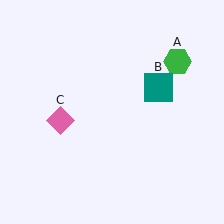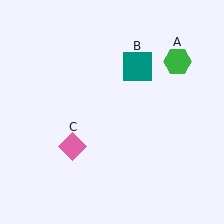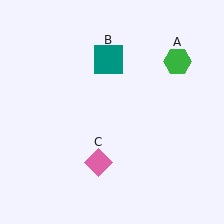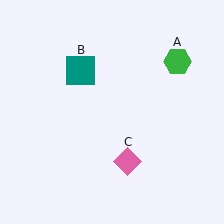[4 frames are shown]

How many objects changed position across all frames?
2 objects changed position: teal square (object B), pink diamond (object C).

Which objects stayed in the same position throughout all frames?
Green hexagon (object A) remained stationary.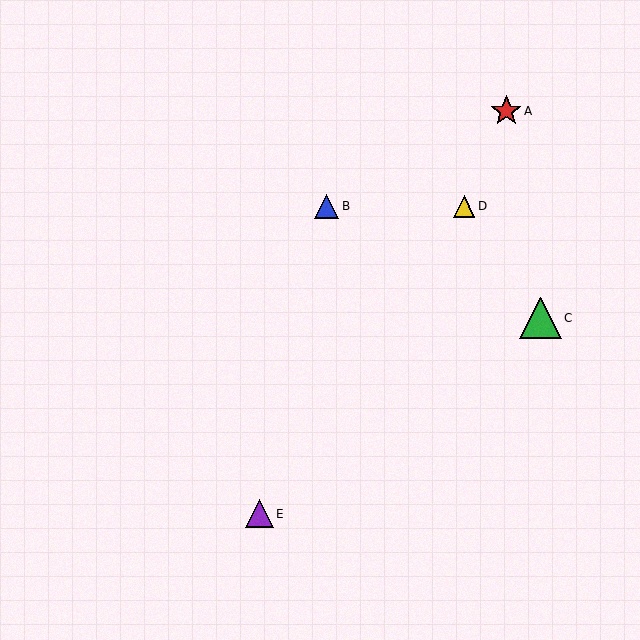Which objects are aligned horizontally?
Objects B, D are aligned horizontally.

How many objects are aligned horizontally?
2 objects (B, D) are aligned horizontally.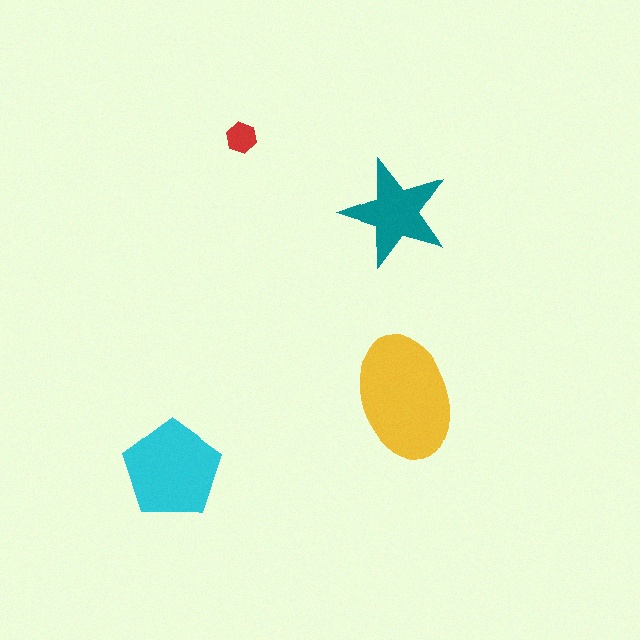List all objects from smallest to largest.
The red hexagon, the teal star, the cyan pentagon, the yellow ellipse.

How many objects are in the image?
There are 4 objects in the image.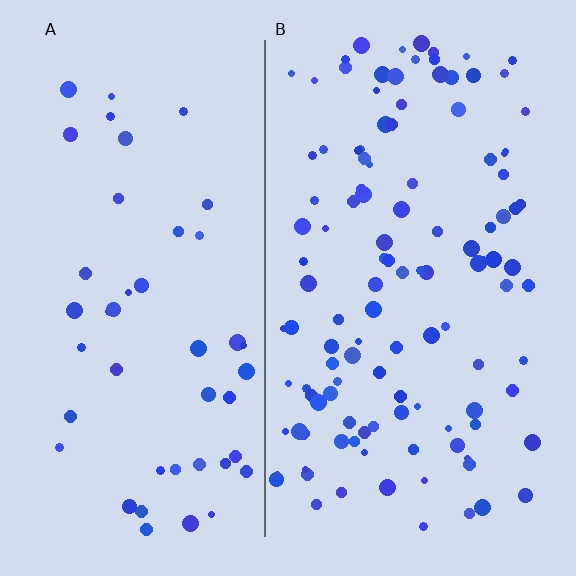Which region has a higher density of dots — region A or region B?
B (the right).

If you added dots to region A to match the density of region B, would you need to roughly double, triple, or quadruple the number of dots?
Approximately triple.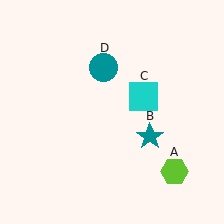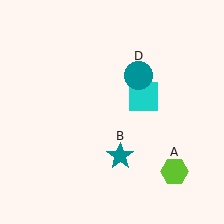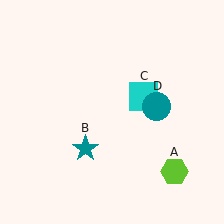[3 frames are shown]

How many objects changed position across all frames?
2 objects changed position: teal star (object B), teal circle (object D).